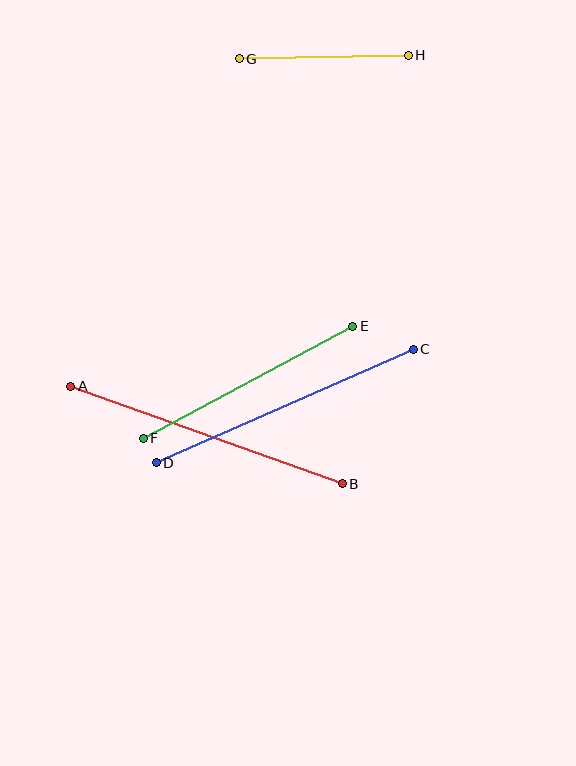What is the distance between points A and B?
The distance is approximately 288 pixels.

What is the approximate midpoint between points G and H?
The midpoint is at approximately (324, 57) pixels.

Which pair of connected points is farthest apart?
Points A and B are farthest apart.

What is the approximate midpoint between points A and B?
The midpoint is at approximately (206, 435) pixels.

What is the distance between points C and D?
The distance is approximately 281 pixels.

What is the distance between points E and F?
The distance is approximately 238 pixels.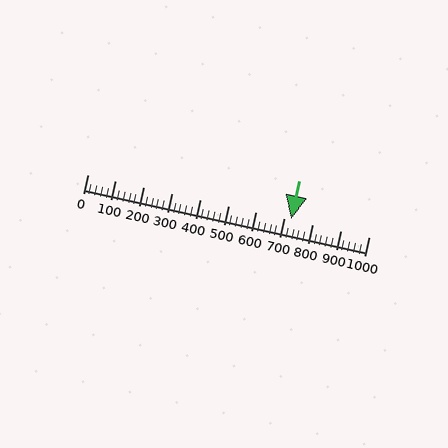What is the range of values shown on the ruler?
The ruler shows values from 0 to 1000.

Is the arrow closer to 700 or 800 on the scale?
The arrow is closer to 700.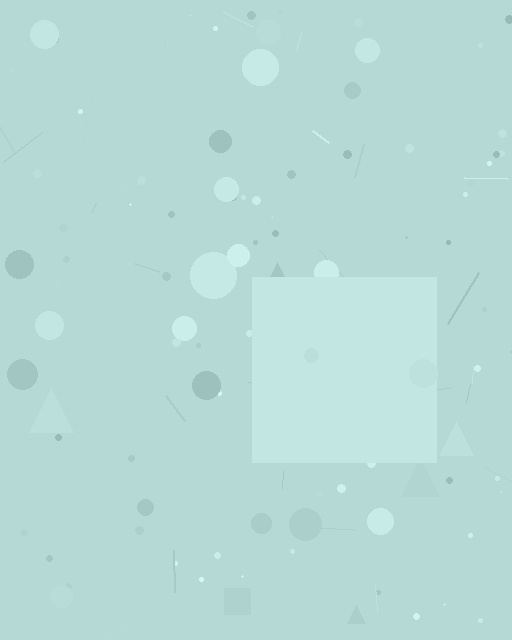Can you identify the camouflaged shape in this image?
The camouflaged shape is a square.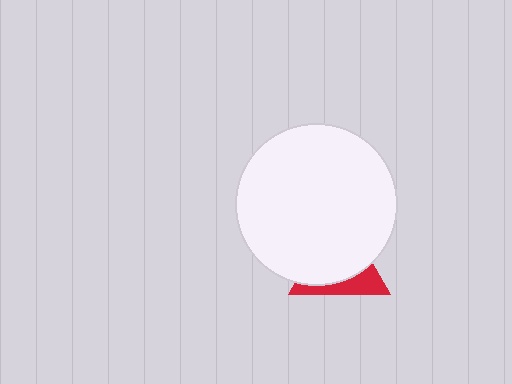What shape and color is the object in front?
The object in front is a white circle.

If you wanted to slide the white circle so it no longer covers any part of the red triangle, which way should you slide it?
Slide it up — that is the most direct way to separate the two shapes.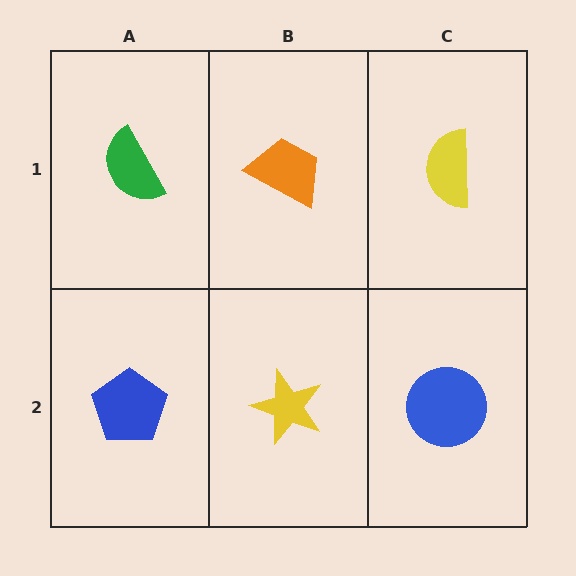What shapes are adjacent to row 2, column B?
An orange trapezoid (row 1, column B), a blue pentagon (row 2, column A), a blue circle (row 2, column C).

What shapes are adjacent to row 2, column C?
A yellow semicircle (row 1, column C), a yellow star (row 2, column B).